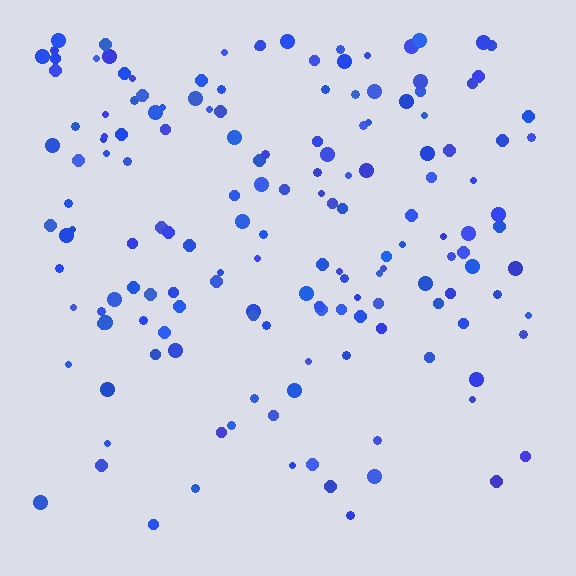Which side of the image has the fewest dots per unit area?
The bottom.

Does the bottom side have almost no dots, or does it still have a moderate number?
Still a moderate number, just noticeably fewer than the top.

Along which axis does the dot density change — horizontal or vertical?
Vertical.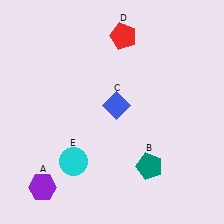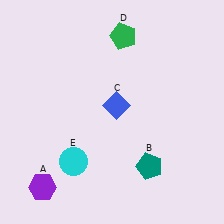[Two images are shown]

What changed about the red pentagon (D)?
In Image 1, D is red. In Image 2, it changed to green.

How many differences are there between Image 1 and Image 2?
There is 1 difference between the two images.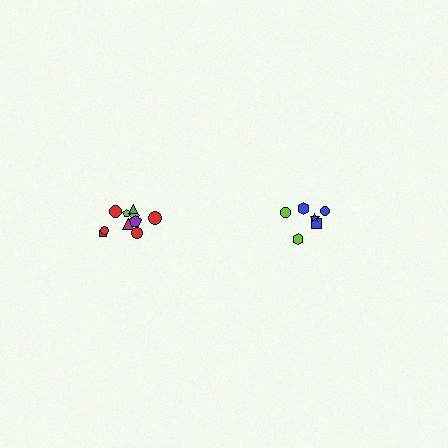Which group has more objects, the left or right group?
The left group.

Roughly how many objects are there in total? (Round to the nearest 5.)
Roughly 15 objects in total.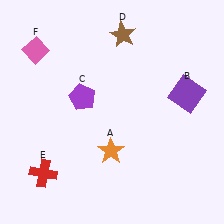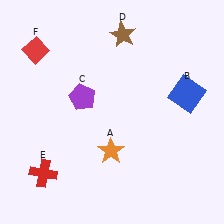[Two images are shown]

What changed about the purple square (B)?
In Image 1, B is purple. In Image 2, it changed to blue.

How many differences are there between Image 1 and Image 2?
There are 2 differences between the two images.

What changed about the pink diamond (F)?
In Image 1, F is pink. In Image 2, it changed to red.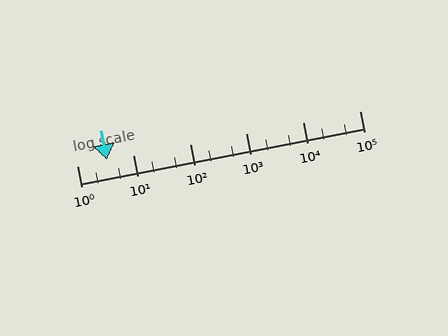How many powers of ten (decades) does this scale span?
The scale spans 5 decades, from 1 to 100000.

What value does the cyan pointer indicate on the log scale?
The pointer indicates approximately 3.4.